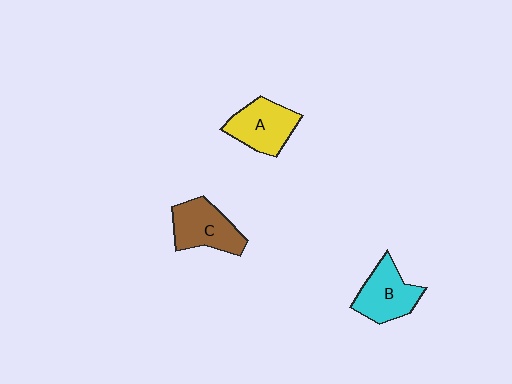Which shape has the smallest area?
Shape B (cyan).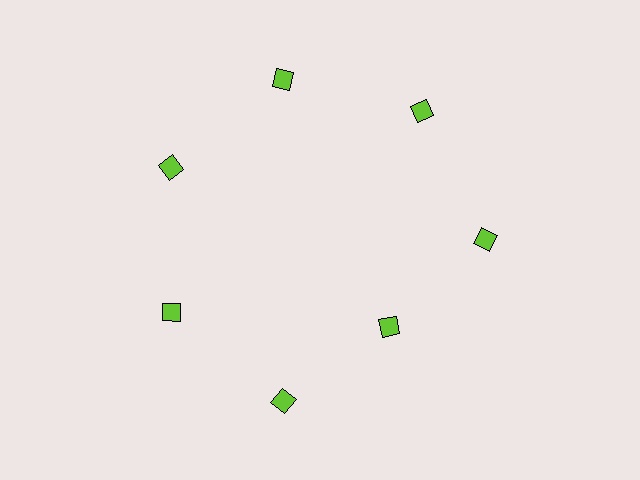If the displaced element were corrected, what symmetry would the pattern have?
It would have 7-fold rotational symmetry — the pattern would map onto itself every 51 degrees.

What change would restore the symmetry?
The symmetry would be restored by moving it outward, back onto the ring so that all 7 diamonds sit at equal angles and equal distance from the center.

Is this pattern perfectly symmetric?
No. The 7 lime diamonds are arranged in a ring, but one element near the 5 o'clock position is pulled inward toward the center, breaking the 7-fold rotational symmetry.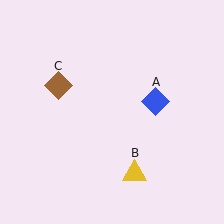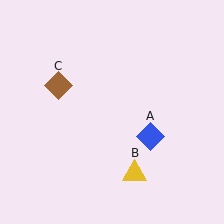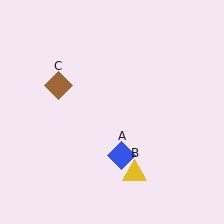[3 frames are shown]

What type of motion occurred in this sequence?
The blue diamond (object A) rotated clockwise around the center of the scene.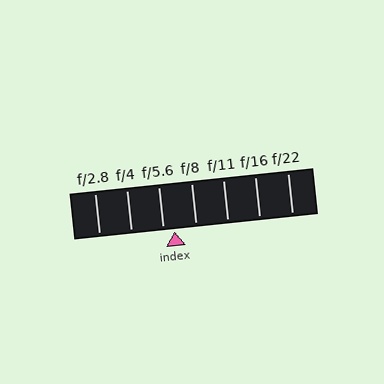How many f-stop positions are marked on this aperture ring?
There are 7 f-stop positions marked.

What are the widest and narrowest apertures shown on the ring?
The widest aperture shown is f/2.8 and the narrowest is f/22.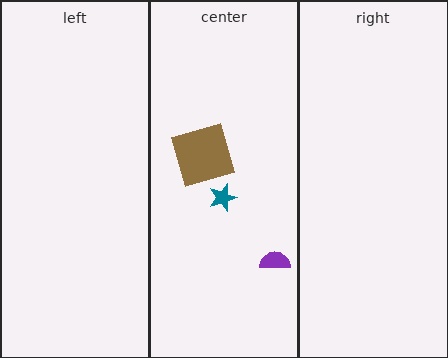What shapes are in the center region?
The teal star, the purple semicircle, the brown square.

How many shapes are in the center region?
3.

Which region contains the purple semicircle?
The center region.